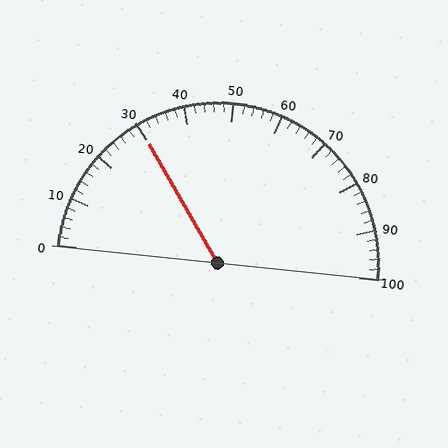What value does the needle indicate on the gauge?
The needle indicates approximately 30.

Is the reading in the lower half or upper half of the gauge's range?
The reading is in the lower half of the range (0 to 100).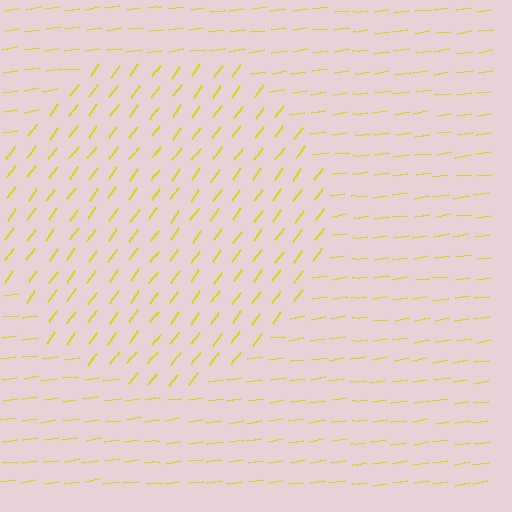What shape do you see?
I see a circle.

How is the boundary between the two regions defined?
The boundary is defined purely by a change in line orientation (approximately 45 degrees difference). All lines are the same color and thickness.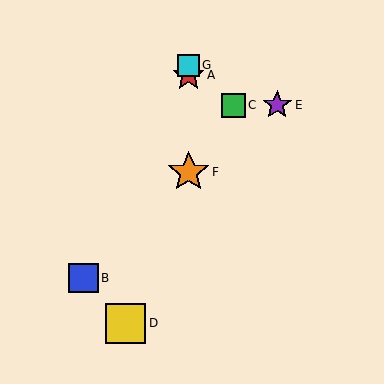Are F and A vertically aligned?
Yes, both are at x≈189.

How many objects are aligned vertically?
3 objects (A, F, G) are aligned vertically.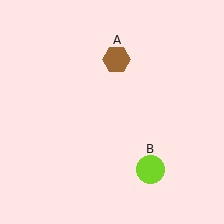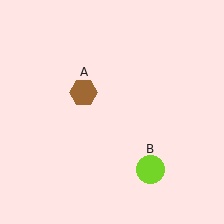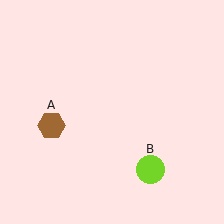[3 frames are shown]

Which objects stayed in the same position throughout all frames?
Lime circle (object B) remained stationary.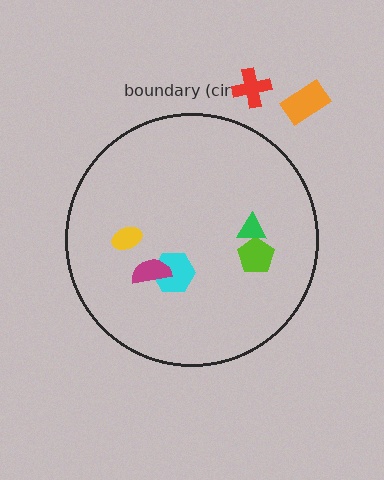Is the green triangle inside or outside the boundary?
Inside.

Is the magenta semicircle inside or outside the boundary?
Inside.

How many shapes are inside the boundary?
5 inside, 2 outside.